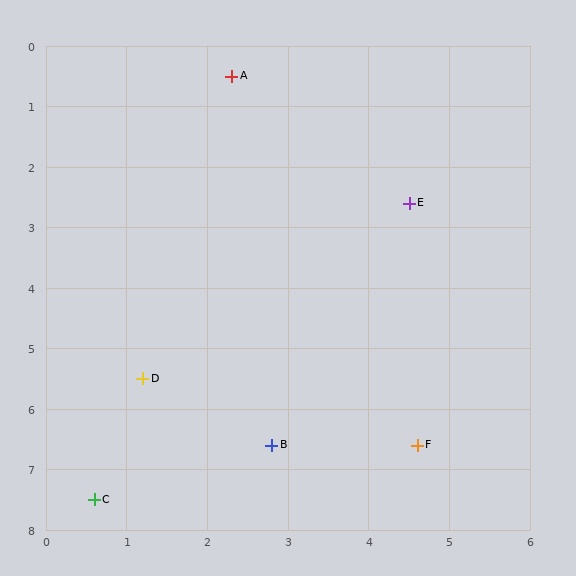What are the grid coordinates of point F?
Point F is at approximately (4.6, 6.6).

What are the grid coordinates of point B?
Point B is at approximately (2.8, 6.6).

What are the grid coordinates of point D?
Point D is at approximately (1.2, 5.5).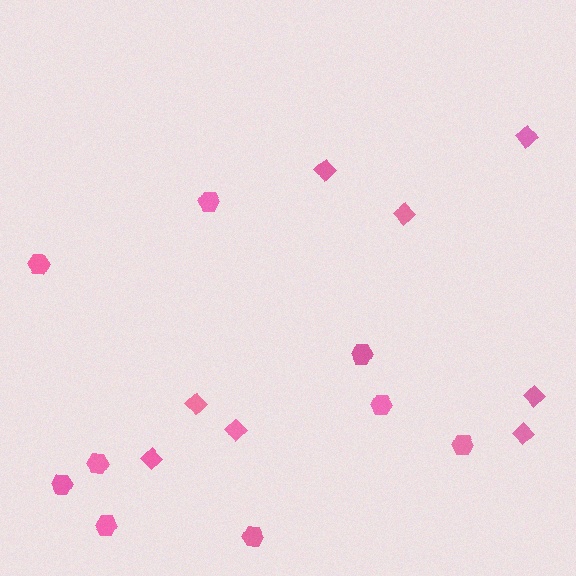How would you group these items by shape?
There are 2 groups: one group of hexagons (9) and one group of diamonds (8).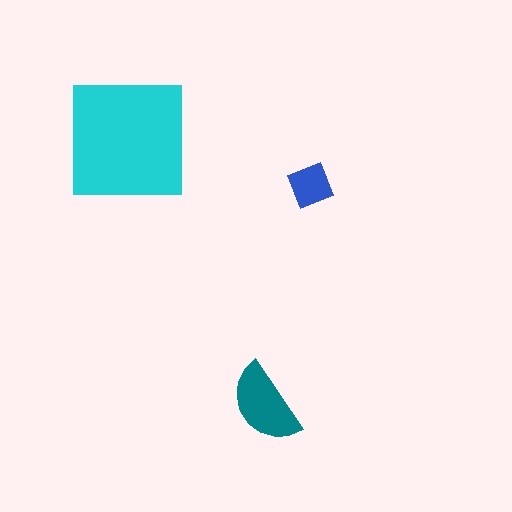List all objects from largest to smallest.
The cyan square, the teal semicircle, the blue diamond.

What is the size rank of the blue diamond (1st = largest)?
3rd.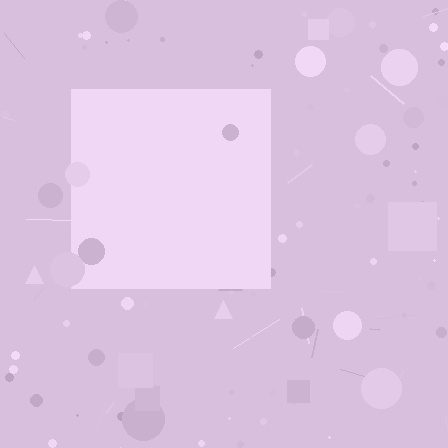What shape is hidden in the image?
A square is hidden in the image.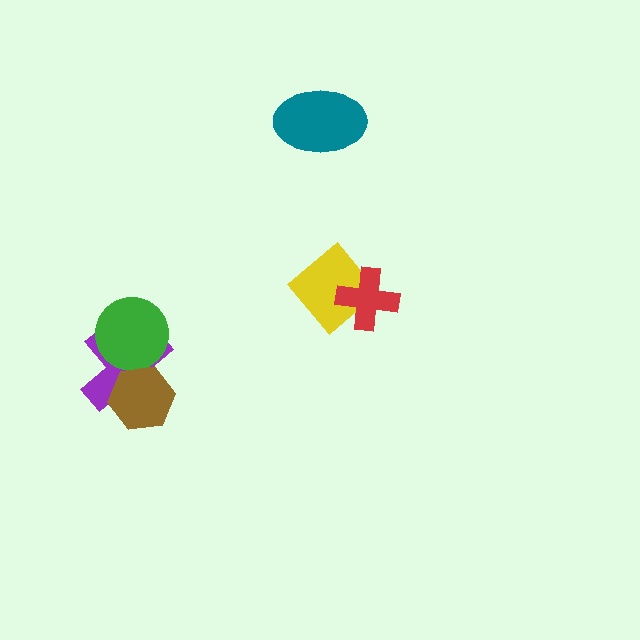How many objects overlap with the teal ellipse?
0 objects overlap with the teal ellipse.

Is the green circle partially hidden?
No, no other shape covers it.